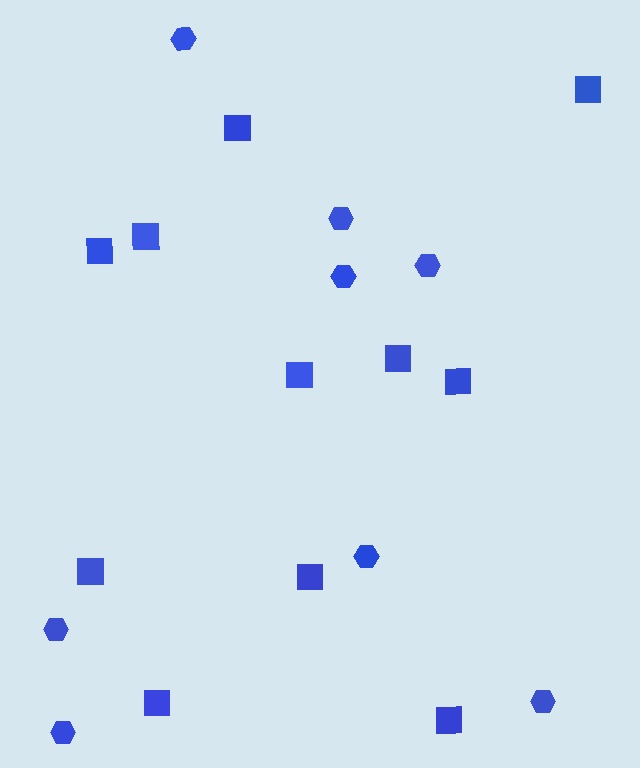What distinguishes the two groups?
There are 2 groups: one group of squares (11) and one group of hexagons (8).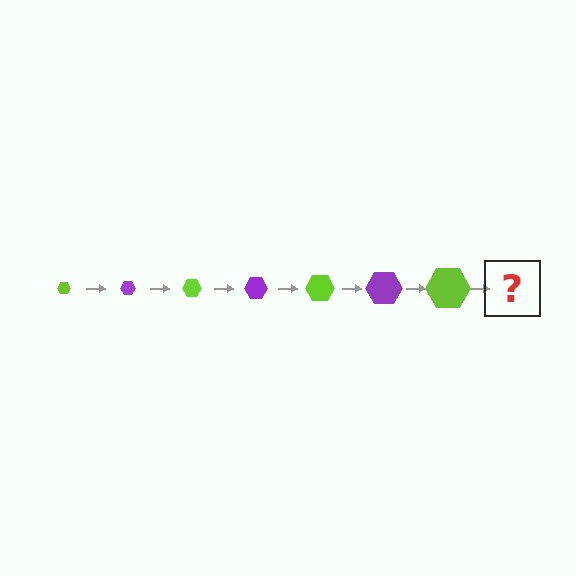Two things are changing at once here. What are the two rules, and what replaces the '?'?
The two rules are that the hexagon grows larger each step and the color cycles through lime and purple. The '?' should be a purple hexagon, larger than the previous one.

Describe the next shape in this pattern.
It should be a purple hexagon, larger than the previous one.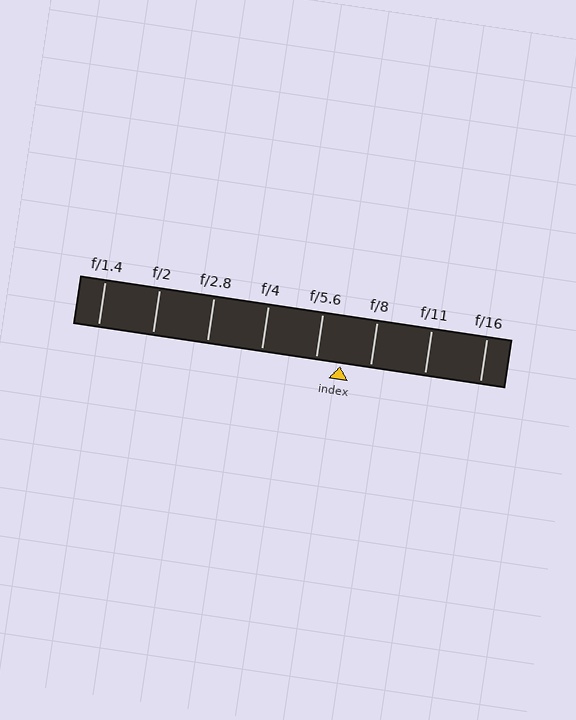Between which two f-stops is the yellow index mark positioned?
The index mark is between f/5.6 and f/8.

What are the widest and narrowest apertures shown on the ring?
The widest aperture shown is f/1.4 and the narrowest is f/16.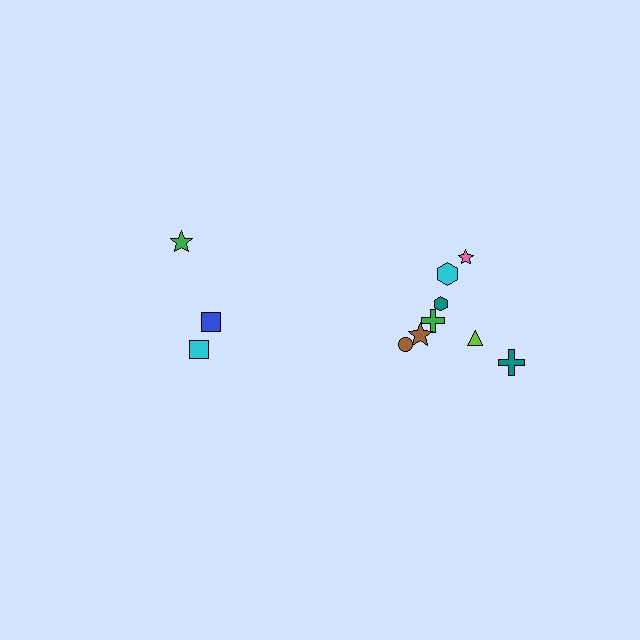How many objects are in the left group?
There are 3 objects.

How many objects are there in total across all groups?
There are 11 objects.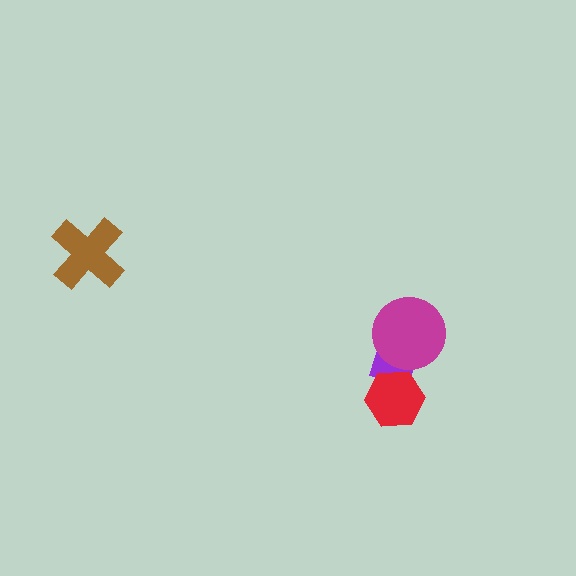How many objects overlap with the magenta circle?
1 object overlaps with the magenta circle.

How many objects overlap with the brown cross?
0 objects overlap with the brown cross.